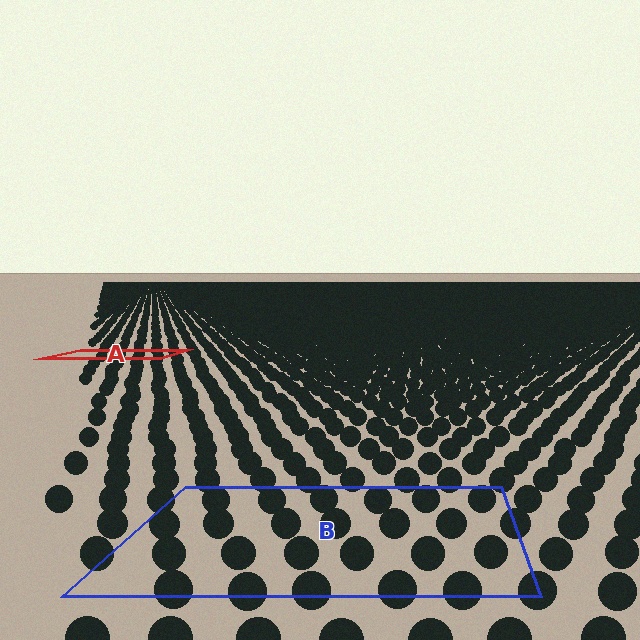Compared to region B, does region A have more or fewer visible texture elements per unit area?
Region A has more texture elements per unit area — they are packed more densely because it is farther away.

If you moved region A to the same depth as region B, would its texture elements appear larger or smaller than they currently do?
They would appear larger. At a closer depth, the same texture elements are projected at a bigger on-screen size.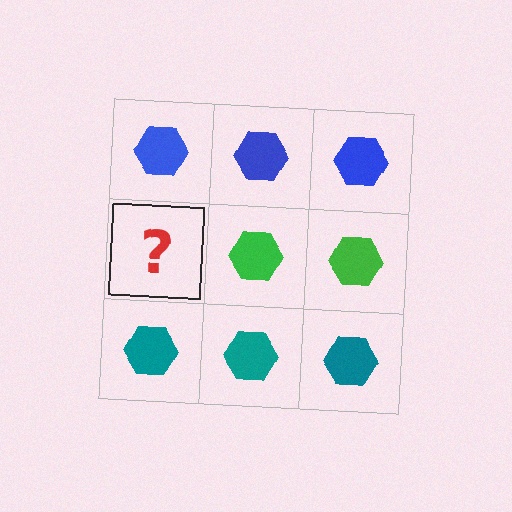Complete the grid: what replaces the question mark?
The question mark should be replaced with a green hexagon.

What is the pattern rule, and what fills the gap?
The rule is that each row has a consistent color. The gap should be filled with a green hexagon.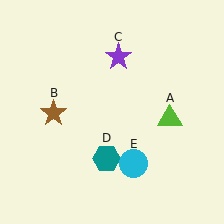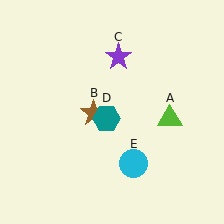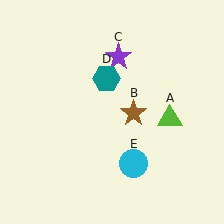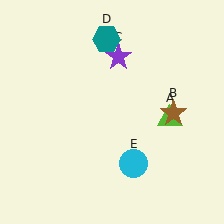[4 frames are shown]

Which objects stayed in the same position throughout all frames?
Lime triangle (object A) and purple star (object C) and cyan circle (object E) remained stationary.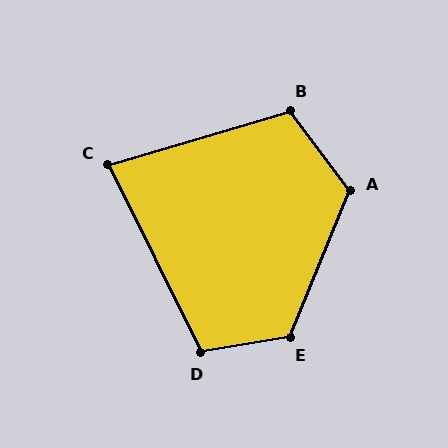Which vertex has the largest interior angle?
E, at approximately 122 degrees.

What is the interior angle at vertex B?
Approximately 111 degrees (obtuse).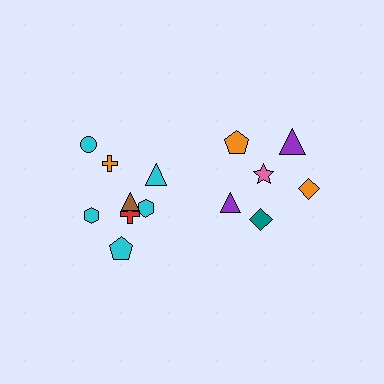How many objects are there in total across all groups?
There are 14 objects.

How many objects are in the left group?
There are 8 objects.